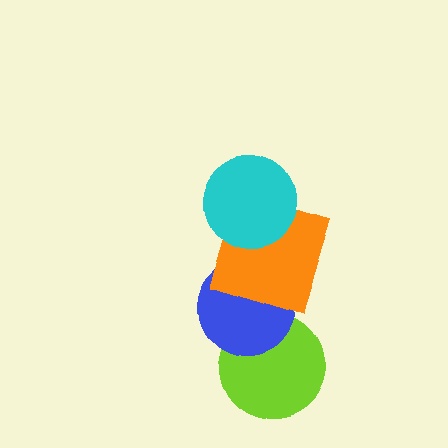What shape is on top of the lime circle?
The blue circle is on top of the lime circle.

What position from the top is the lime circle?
The lime circle is 4th from the top.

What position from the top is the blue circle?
The blue circle is 3rd from the top.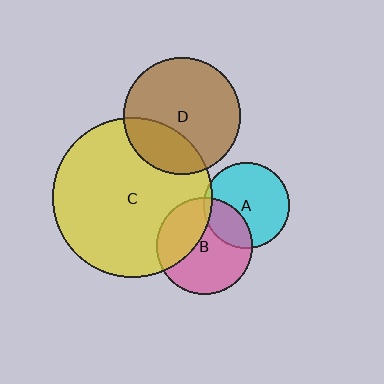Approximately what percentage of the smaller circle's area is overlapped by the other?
Approximately 5%.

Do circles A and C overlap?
Yes.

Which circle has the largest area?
Circle C (yellow).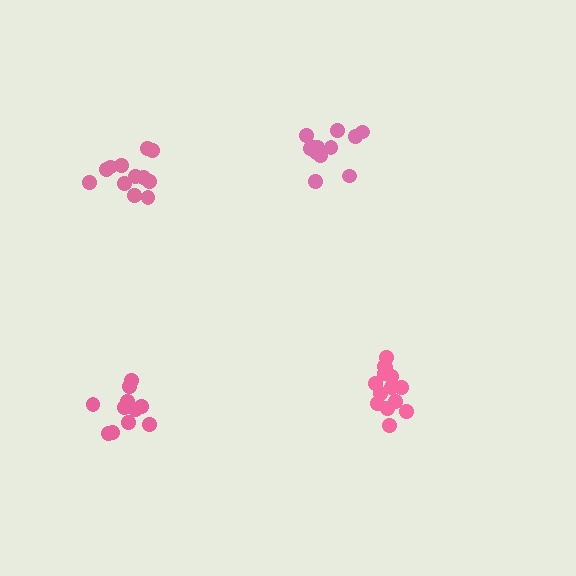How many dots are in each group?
Group 1: 12 dots, Group 2: 14 dots, Group 3: 13 dots, Group 4: 11 dots (50 total).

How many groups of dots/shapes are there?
There are 4 groups.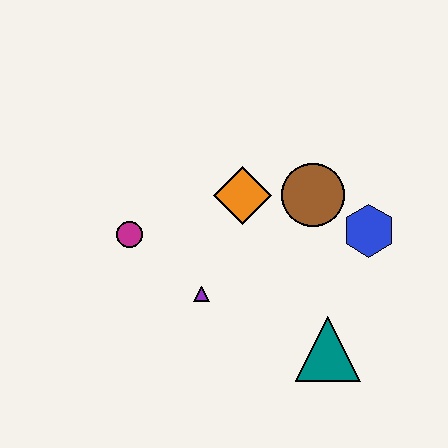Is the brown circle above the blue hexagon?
Yes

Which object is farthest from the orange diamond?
The teal triangle is farthest from the orange diamond.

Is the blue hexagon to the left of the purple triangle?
No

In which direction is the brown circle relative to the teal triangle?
The brown circle is above the teal triangle.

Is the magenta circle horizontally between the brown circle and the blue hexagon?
No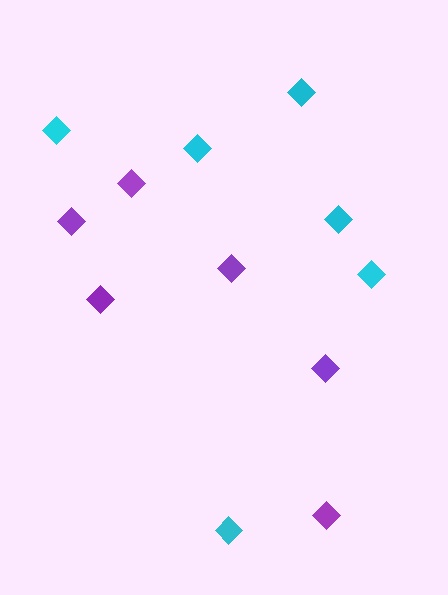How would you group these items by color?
There are 2 groups: one group of purple diamonds (6) and one group of cyan diamonds (6).